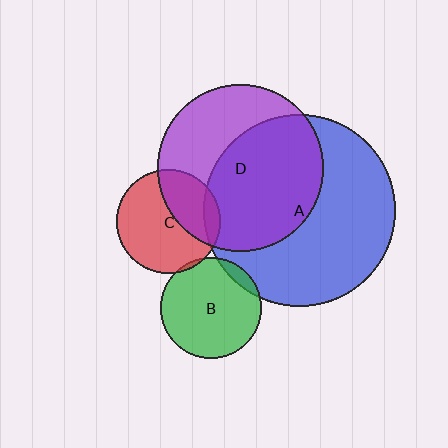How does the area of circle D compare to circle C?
Approximately 2.6 times.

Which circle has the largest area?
Circle A (blue).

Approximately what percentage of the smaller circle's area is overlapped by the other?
Approximately 5%.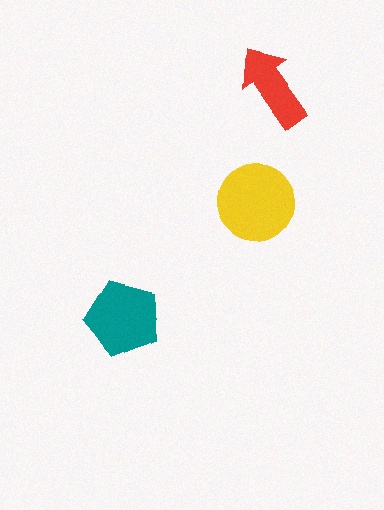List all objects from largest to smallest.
The yellow circle, the teal pentagon, the red arrow.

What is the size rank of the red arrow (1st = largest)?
3rd.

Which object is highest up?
The red arrow is topmost.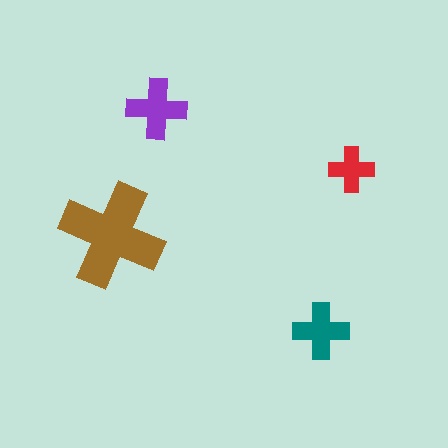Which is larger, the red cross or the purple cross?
The purple one.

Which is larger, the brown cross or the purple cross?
The brown one.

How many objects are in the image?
There are 4 objects in the image.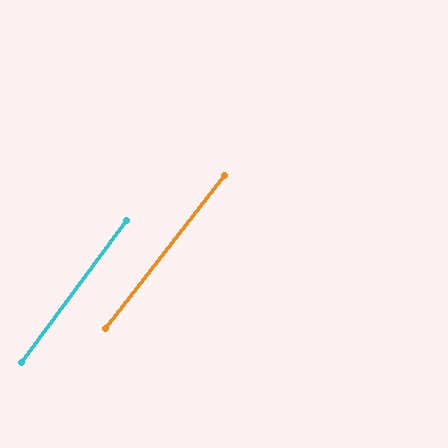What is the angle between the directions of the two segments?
Approximately 1 degree.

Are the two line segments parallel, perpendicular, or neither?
Parallel — their directions differ by only 1.4°.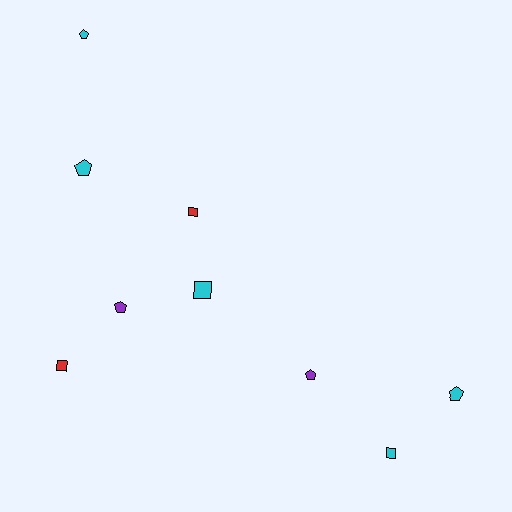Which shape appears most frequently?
Pentagon, with 5 objects.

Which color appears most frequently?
Cyan, with 5 objects.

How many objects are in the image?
There are 9 objects.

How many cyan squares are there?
There are 2 cyan squares.